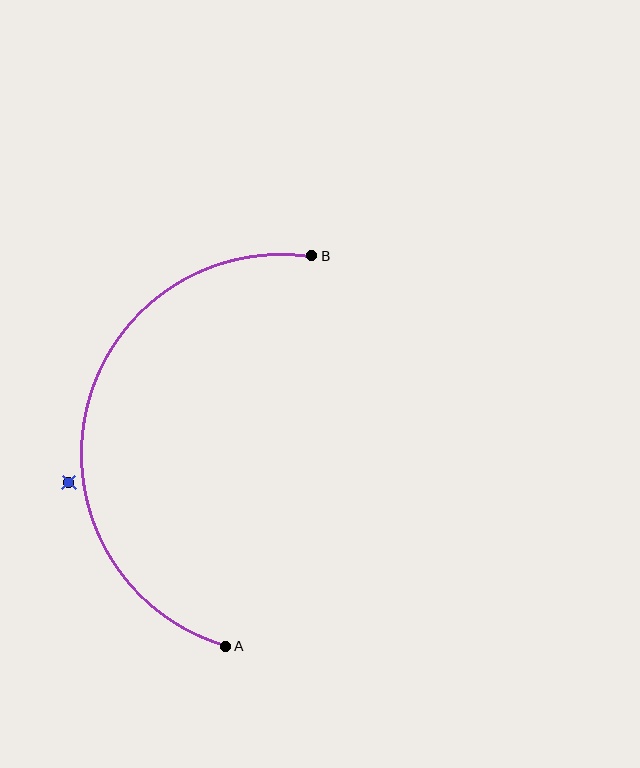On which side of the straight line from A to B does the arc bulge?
The arc bulges to the left of the straight line connecting A and B.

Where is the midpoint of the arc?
The arc midpoint is the point on the curve farthest from the straight line joining A and B. It sits to the left of that line.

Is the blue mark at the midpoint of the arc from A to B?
No — the blue mark does not lie on the arc at all. It sits slightly outside the curve.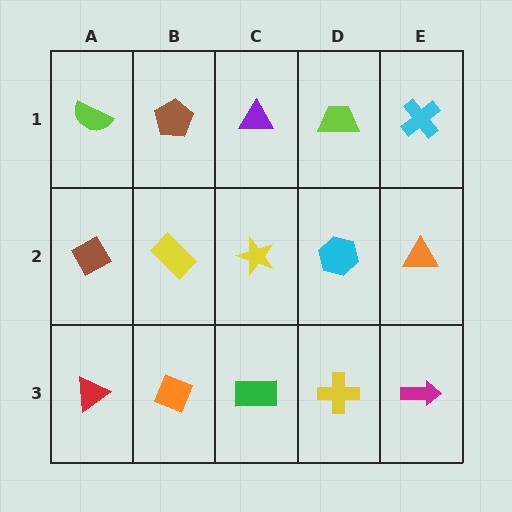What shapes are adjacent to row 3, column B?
A yellow rectangle (row 2, column B), a red triangle (row 3, column A), a green rectangle (row 3, column C).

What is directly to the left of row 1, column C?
A brown pentagon.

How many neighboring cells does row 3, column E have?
2.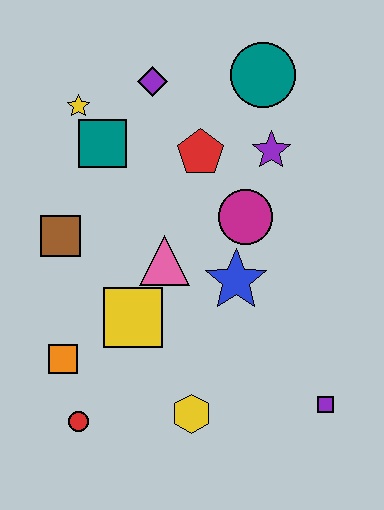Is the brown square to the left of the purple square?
Yes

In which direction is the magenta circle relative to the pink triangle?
The magenta circle is to the right of the pink triangle.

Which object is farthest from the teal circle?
The red circle is farthest from the teal circle.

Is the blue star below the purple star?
Yes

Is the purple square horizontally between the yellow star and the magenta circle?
No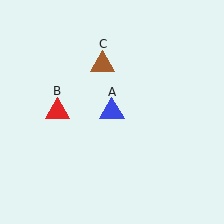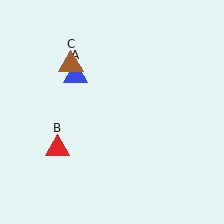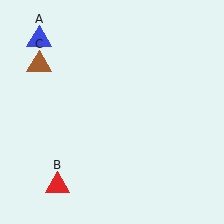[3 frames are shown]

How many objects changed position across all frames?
3 objects changed position: blue triangle (object A), red triangle (object B), brown triangle (object C).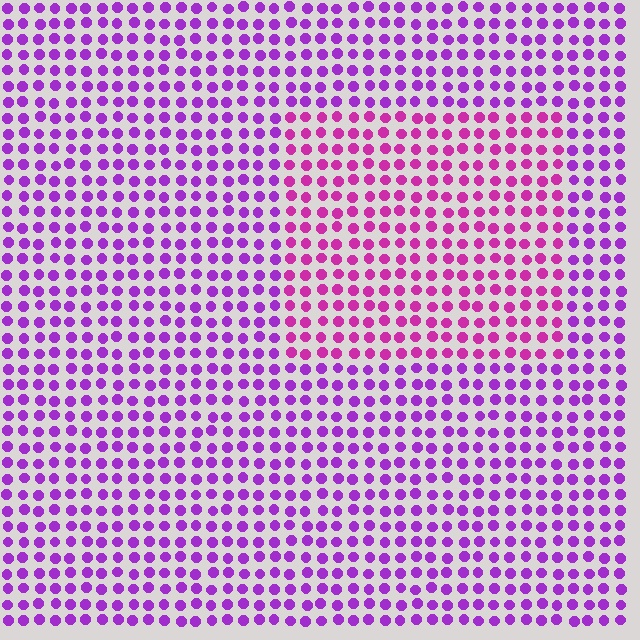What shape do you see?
I see a rectangle.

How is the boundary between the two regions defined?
The boundary is defined purely by a slight shift in hue (about 30 degrees). Spacing, size, and orientation are identical on both sides.